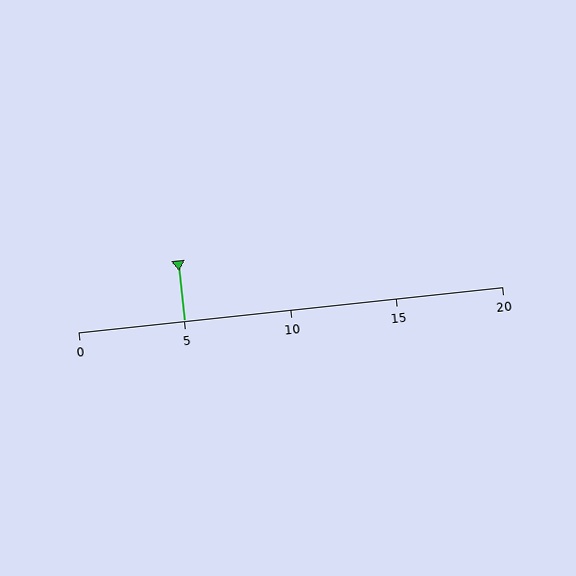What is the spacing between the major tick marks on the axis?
The major ticks are spaced 5 apart.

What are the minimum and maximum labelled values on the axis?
The axis runs from 0 to 20.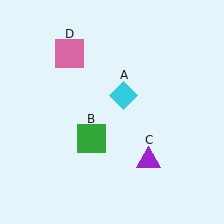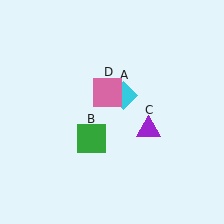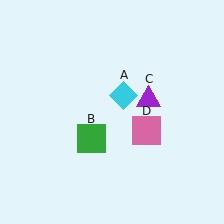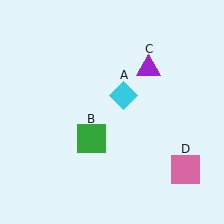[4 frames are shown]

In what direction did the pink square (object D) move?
The pink square (object D) moved down and to the right.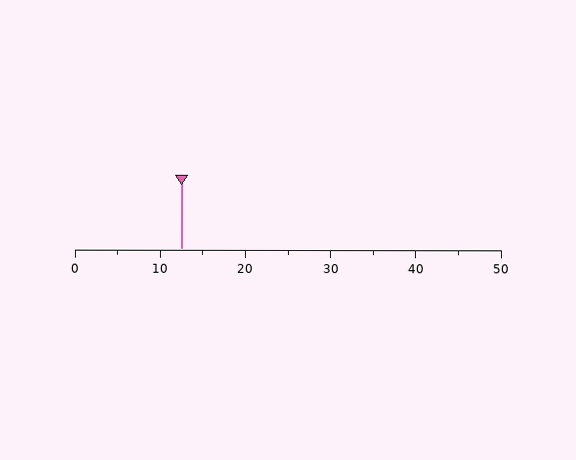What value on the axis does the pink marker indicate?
The marker indicates approximately 12.5.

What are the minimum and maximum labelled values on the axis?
The axis runs from 0 to 50.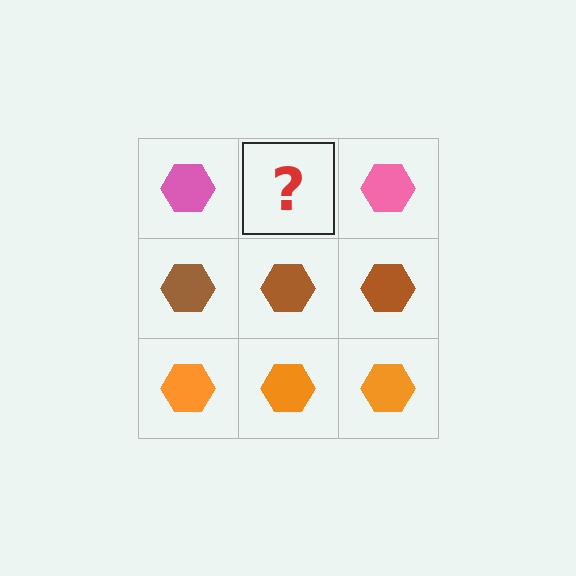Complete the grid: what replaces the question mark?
The question mark should be replaced with a pink hexagon.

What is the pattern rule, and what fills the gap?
The rule is that each row has a consistent color. The gap should be filled with a pink hexagon.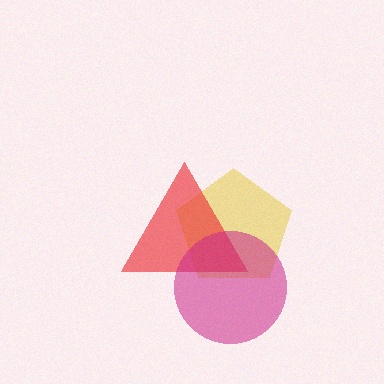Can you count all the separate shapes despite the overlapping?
Yes, there are 3 separate shapes.